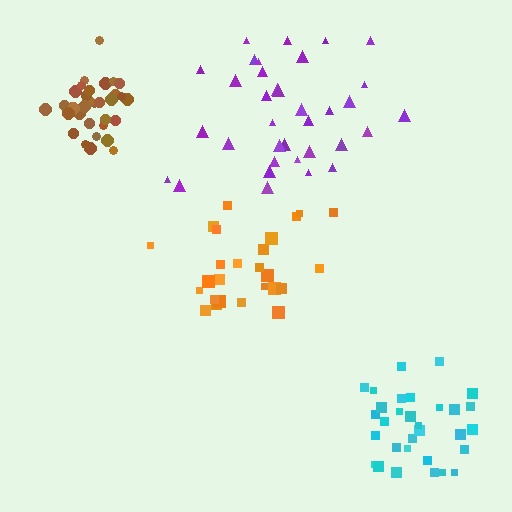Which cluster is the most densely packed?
Brown.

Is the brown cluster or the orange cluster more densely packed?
Brown.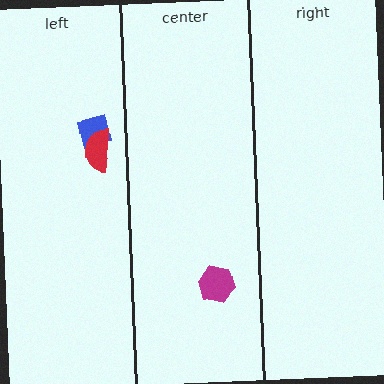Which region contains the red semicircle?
The left region.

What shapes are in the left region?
The blue square, the red semicircle.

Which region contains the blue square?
The left region.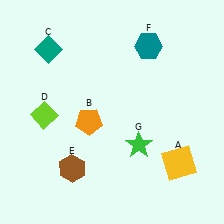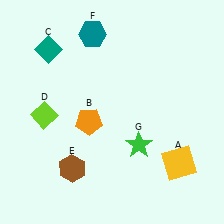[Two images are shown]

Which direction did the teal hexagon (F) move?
The teal hexagon (F) moved left.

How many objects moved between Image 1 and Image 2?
1 object moved between the two images.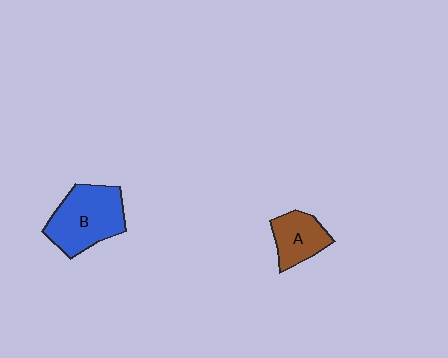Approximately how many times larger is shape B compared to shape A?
Approximately 1.7 times.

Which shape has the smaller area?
Shape A (brown).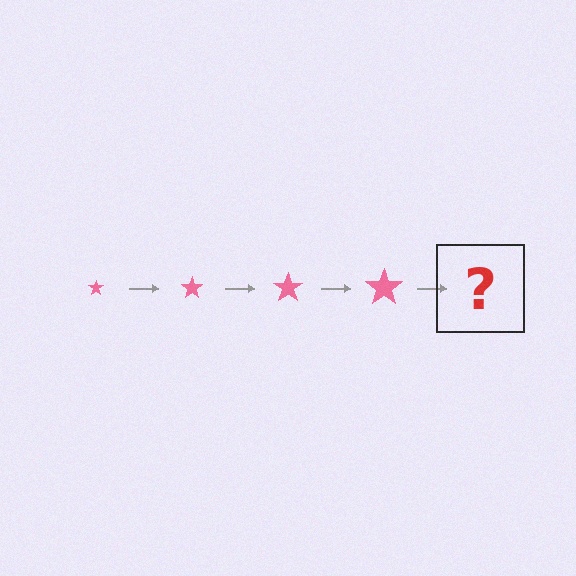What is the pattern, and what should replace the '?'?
The pattern is that the star gets progressively larger each step. The '?' should be a pink star, larger than the previous one.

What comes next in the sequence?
The next element should be a pink star, larger than the previous one.